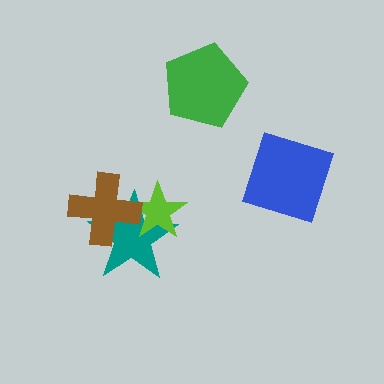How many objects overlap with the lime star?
2 objects overlap with the lime star.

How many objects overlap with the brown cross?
2 objects overlap with the brown cross.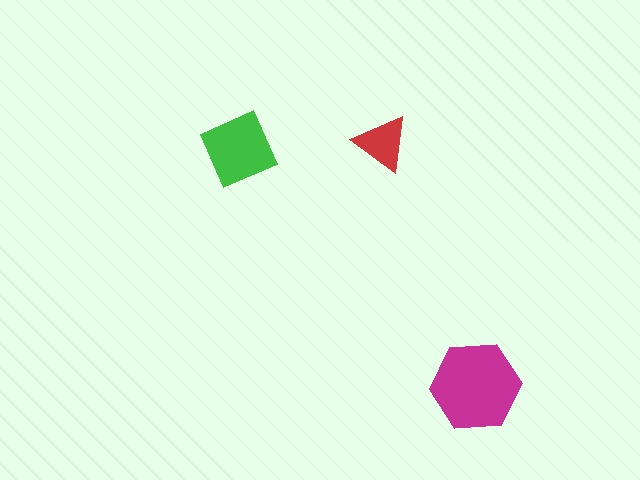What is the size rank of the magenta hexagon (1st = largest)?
1st.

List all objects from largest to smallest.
The magenta hexagon, the green square, the red triangle.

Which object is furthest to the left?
The green square is leftmost.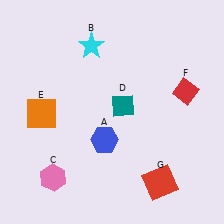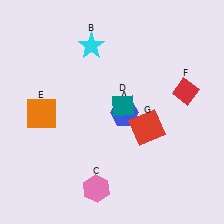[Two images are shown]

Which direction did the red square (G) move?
The red square (G) moved up.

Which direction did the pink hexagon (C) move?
The pink hexagon (C) moved right.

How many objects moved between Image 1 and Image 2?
3 objects moved between the two images.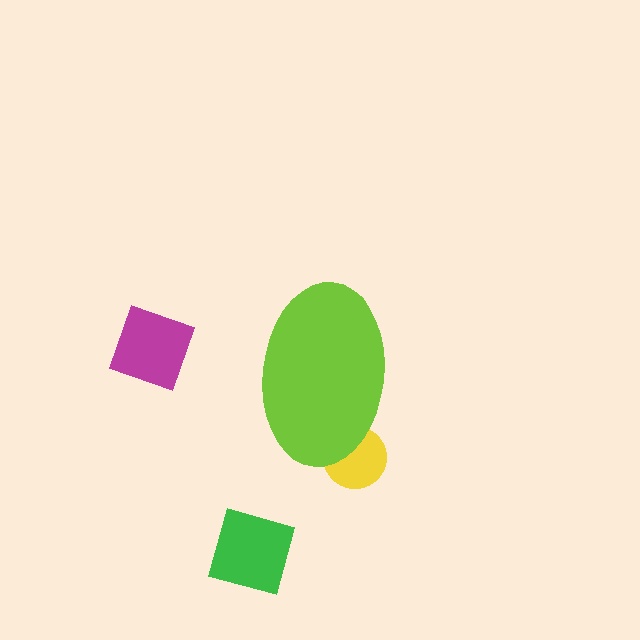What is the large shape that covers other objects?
A lime ellipse.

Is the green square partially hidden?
No, the green square is fully visible.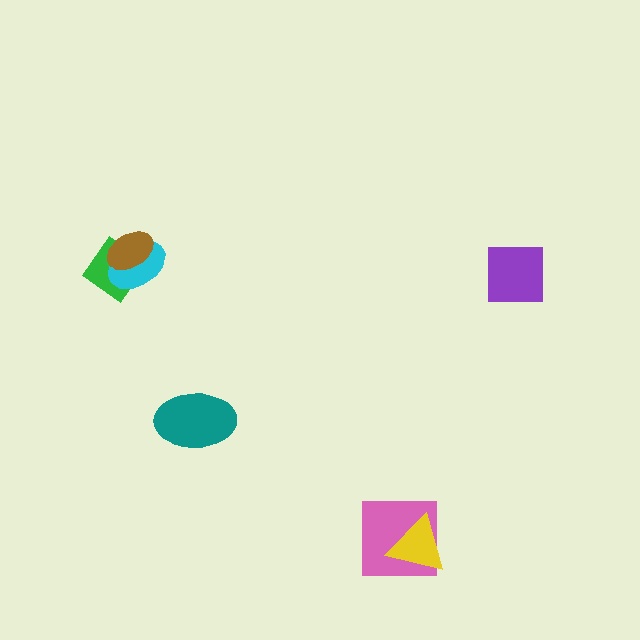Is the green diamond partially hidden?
Yes, it is partially covered by another shape.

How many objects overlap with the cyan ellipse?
2 objects overlap with the cyan ellipse.